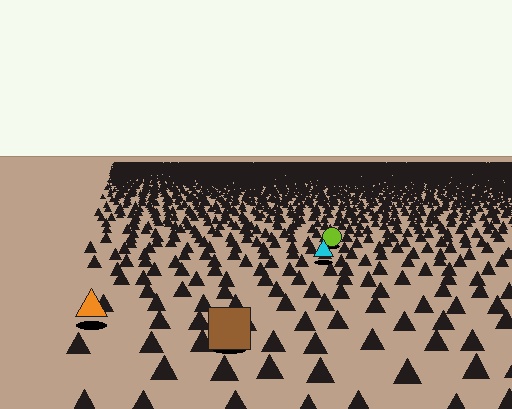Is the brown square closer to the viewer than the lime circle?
Yes. The brown square is closer — you can tell from the texture gradient: the ground texture is coarser near it.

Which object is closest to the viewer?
The brown square is closest. The texture marks near it are larger and more spread out.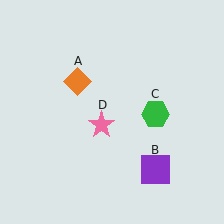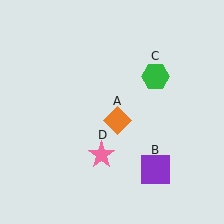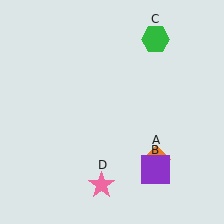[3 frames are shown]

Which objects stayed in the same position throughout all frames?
Purple square (object B) remained stationary.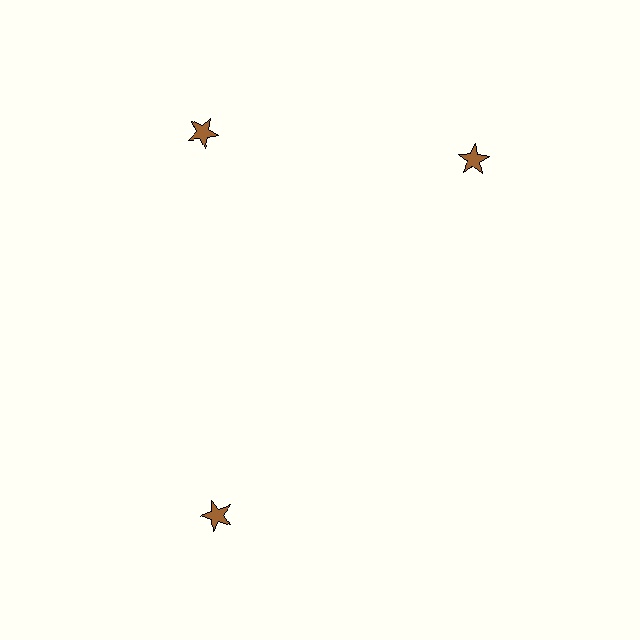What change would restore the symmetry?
The symmetry would be restored by rotating it back into even spacing with its neighbors so that all 3 stars sit at equal angles and equal distance from the center.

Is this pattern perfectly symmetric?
No. The 3 brown stars are arranged in a ring, but one element near the 3 o'clock position is rotated out of alignment along the ring, breaking the 3-fold rotational symmetry.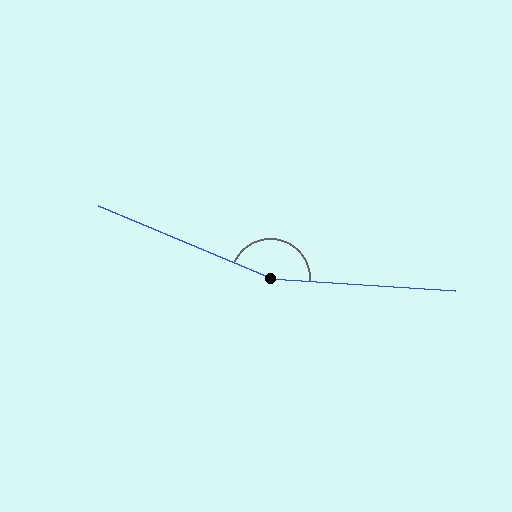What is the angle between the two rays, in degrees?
Approximately 161 degrees.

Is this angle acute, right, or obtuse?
It is obtuse.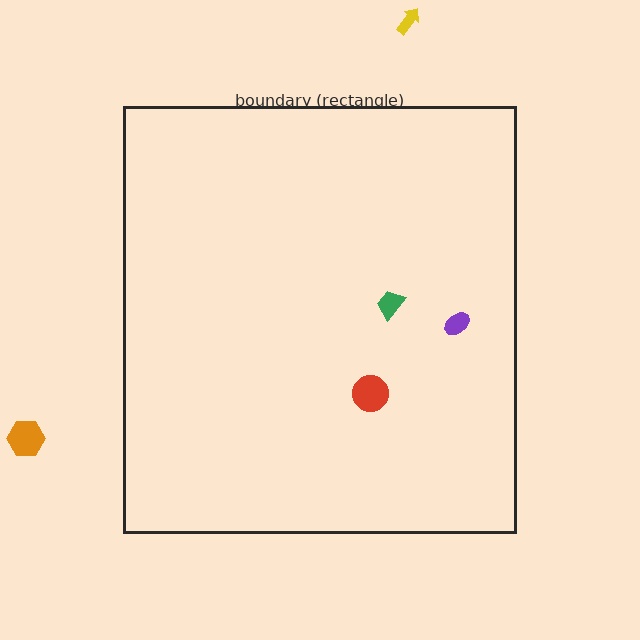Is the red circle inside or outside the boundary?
Inside.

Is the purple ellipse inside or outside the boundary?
Inside.